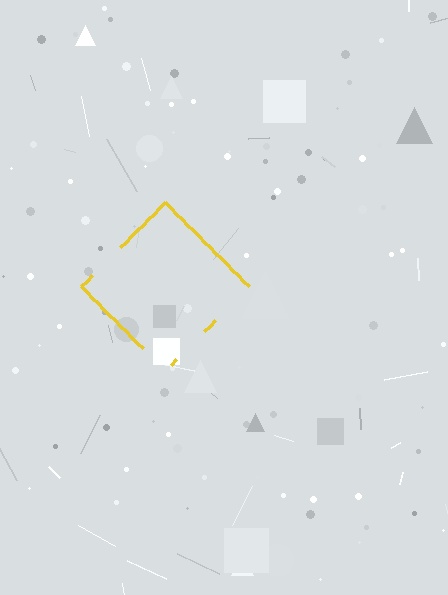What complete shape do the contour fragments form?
The contour fragments form a diamond.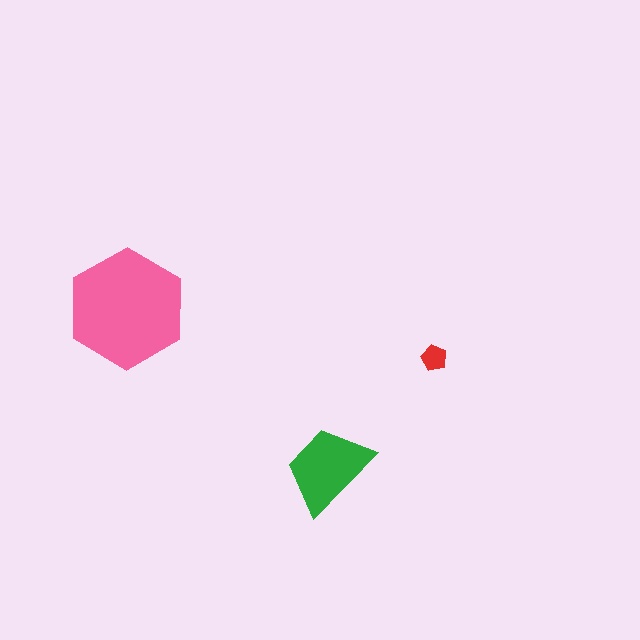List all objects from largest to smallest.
The pink hexagon, the green trapezoid, the red pentagon.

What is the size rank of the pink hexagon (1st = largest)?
1st.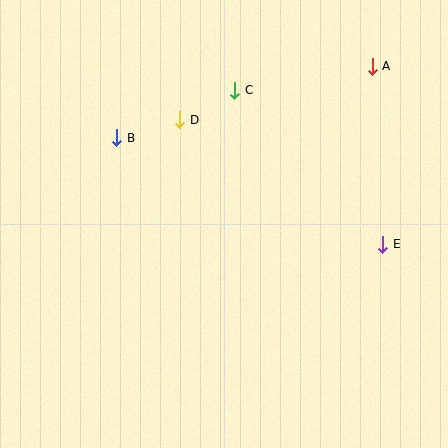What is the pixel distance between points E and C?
The distance between E and C is 214 pixels.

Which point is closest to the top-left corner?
Point B is closest to the top-left corner.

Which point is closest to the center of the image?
Point D at (180, 120) is closest to the center.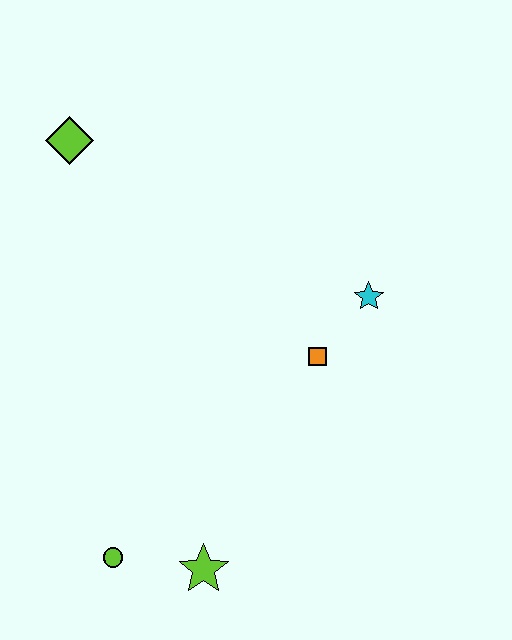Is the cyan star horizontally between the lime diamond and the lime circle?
No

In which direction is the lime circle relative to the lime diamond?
The lime circle is below the lime diamond.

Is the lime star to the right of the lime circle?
Yes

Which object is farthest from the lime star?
The lime diamond is farthest from the lime star.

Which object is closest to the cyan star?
The orange square is closest to the cyan star.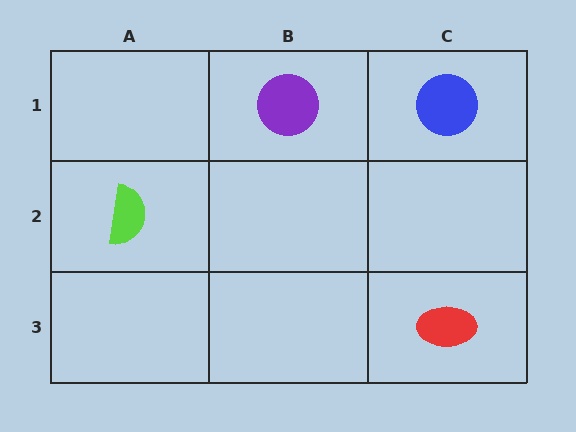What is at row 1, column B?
A purple circle.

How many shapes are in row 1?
2 shapes.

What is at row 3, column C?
A red ellipse.